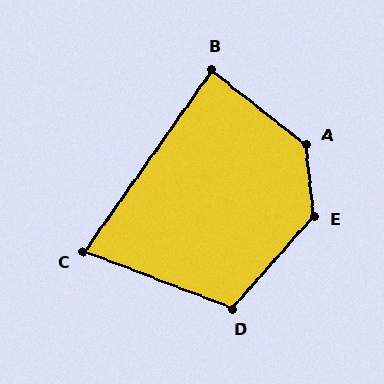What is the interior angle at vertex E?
Approximately 133 degrees (obtuse).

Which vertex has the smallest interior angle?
C, at approximately 76 degrees.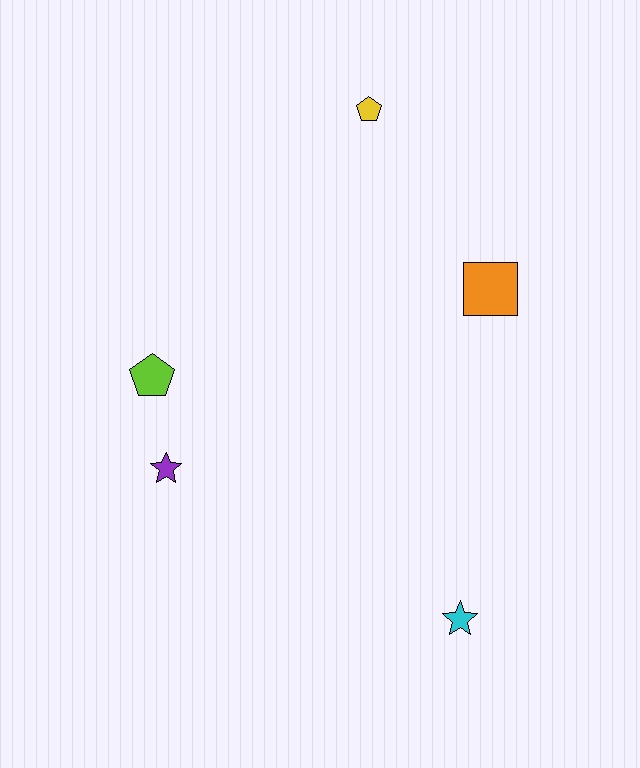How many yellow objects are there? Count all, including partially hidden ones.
There is 1 yellow object.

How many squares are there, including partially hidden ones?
There is 1 square.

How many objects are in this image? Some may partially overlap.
There are 5 objects.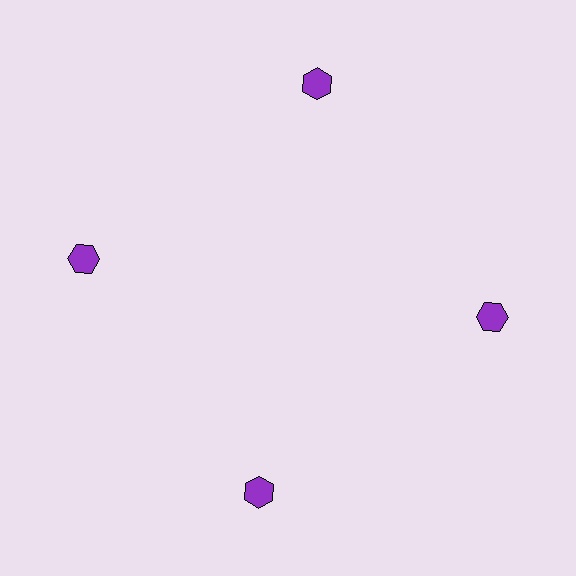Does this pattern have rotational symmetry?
Yes, this pattern has 4-fold rotational symmetry. It looks the same after rotating 90 degrees around the center.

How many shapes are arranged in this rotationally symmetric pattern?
There are 4 shapes, arranged in 4 groups of 1.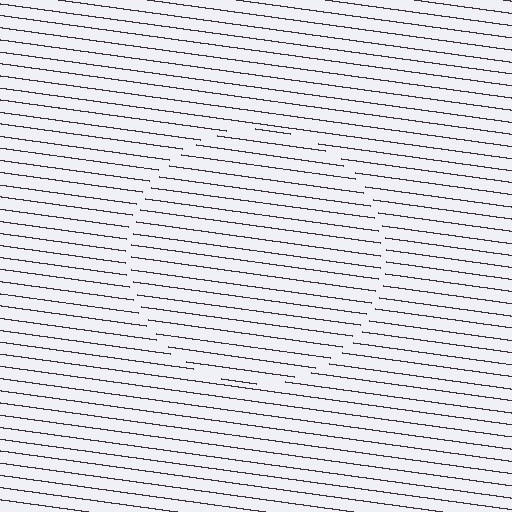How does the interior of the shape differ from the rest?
The interior of the shape contains the same grating, shifted by half a period — the contour is defined by the phase discontinuity where line-ends from the inner and outer gratings abut.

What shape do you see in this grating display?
An illusory circle. The interior of the shape contains the same grating, shifted by half a period — the contour is defined by the phase discontinuity where line-ends from the inner and outer gratings abut.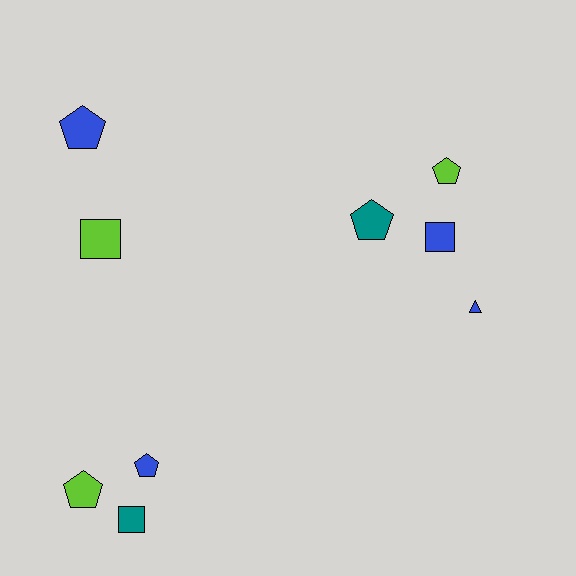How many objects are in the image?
There are 9 objects.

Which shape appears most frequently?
Pentagon, with 5 objects.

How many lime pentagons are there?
There are 2 lime pentagons.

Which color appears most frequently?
Blue, with 4 objects.